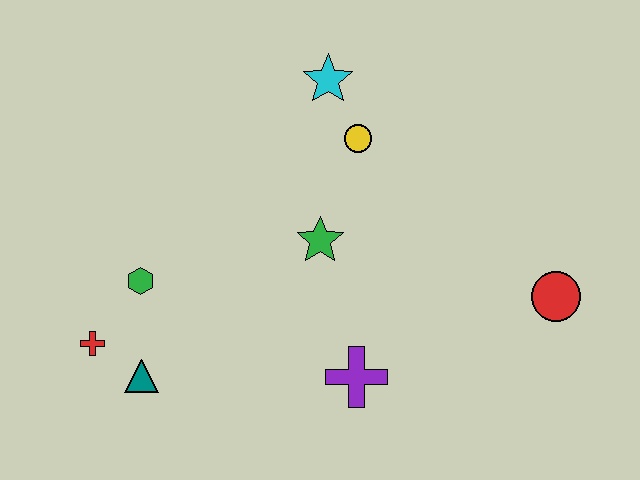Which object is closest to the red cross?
The teal triangle is closest to the red cross.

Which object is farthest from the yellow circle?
The red cross is farthest from the yellow circle.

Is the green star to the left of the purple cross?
Yes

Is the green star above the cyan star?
No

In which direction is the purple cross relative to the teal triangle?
The purple cross is to the right of the teal triangle.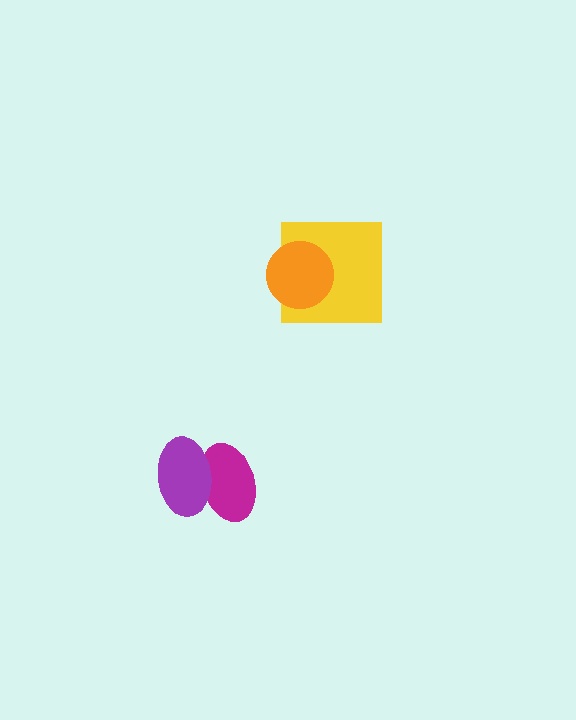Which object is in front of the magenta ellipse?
The purple ellipse is in front of the magenta ellipse.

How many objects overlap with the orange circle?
1 object overlaps with the orange circle.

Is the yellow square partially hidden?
Yes, it is partially covered by another shape.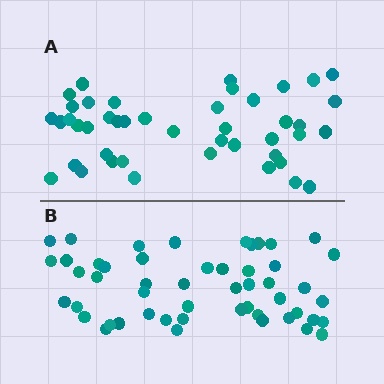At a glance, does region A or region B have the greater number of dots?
Region B (the bottom region) has more dots.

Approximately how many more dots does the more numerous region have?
Region B has roughly 8 or so more dots than region A.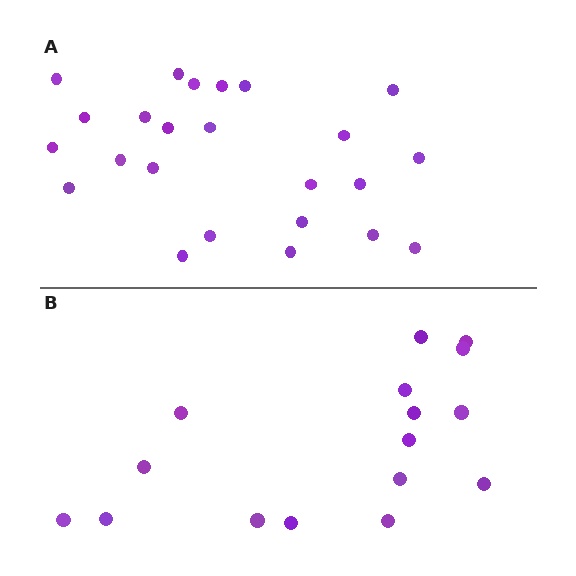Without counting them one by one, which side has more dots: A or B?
Region A (the top region) has more dots.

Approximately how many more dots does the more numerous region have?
Region A has roughly 8 or so more dots than region B.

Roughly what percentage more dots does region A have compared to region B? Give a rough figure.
About 50% more.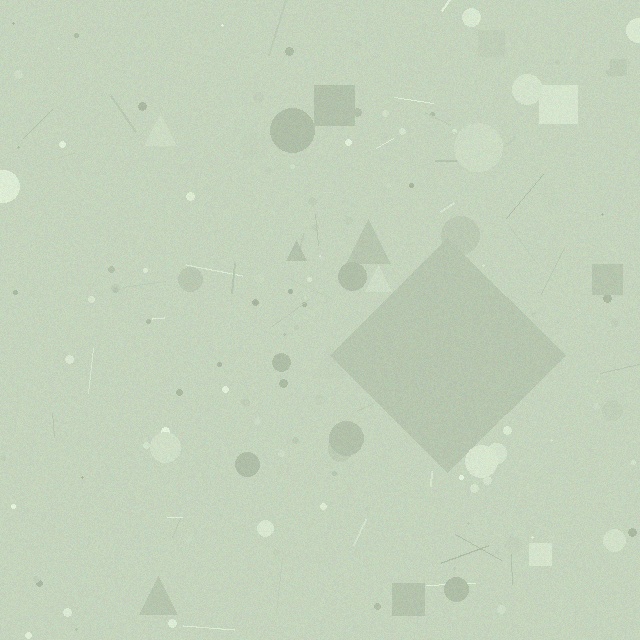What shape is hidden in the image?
A diamond is hidden in the image.